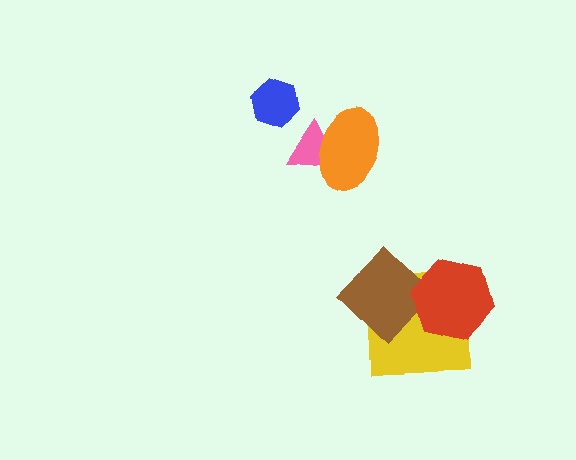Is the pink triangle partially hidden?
Yes, it is partially covered by another shape.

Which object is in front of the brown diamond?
The red hexagon is in front of the brown diamond.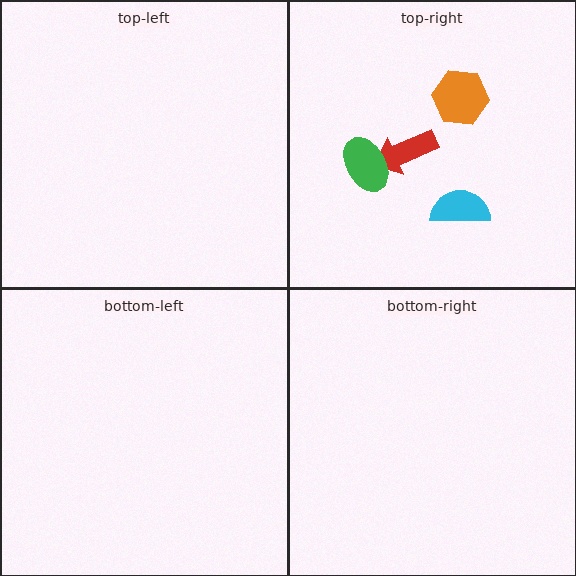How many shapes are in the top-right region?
4.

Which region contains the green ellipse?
The top-right region.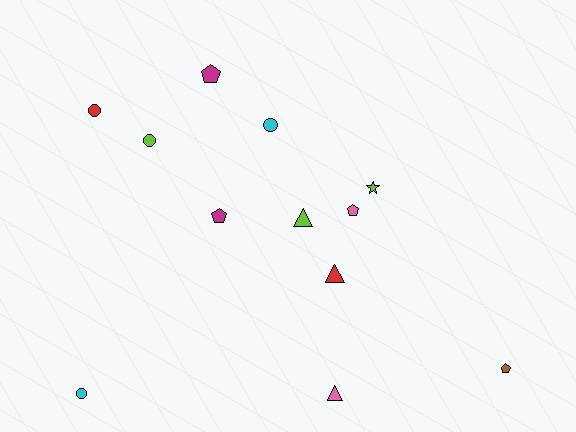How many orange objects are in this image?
There are no orange objects.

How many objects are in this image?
There are 12 objects.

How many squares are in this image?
There are no squares.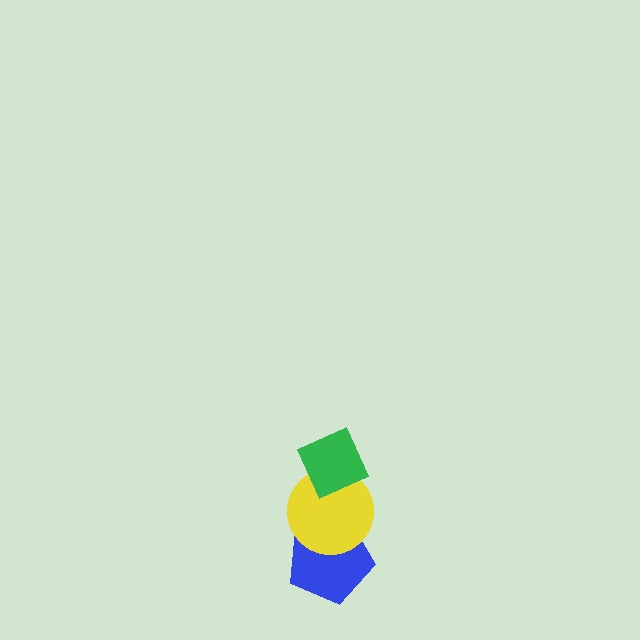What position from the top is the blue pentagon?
The blue pentagon is 3rd from the top.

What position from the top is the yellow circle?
The yellow circle is 2nd from the top.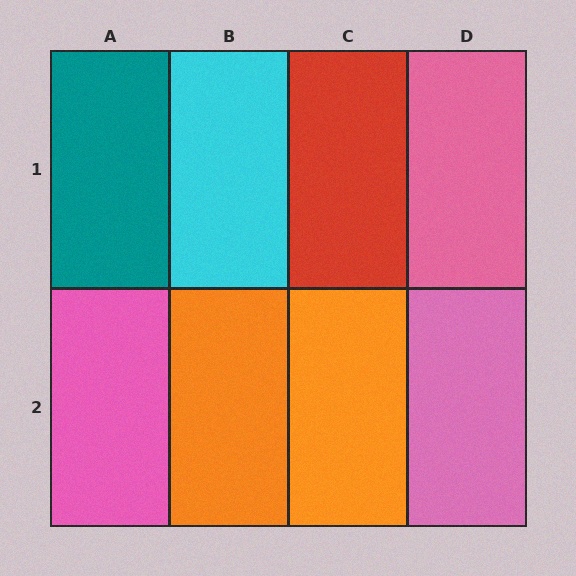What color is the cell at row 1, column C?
Red.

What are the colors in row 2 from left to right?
Pink, orange, orange, pink.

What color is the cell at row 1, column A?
Teal.